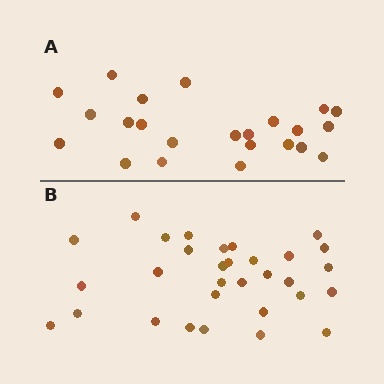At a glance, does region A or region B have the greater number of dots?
Region B (the bottom region) has more dots.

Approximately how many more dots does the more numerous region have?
Region B has roughly 8 or so more dots than region A.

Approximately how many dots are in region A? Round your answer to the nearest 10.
About 20 dots. (The exact count is 23, which rounds to 20.)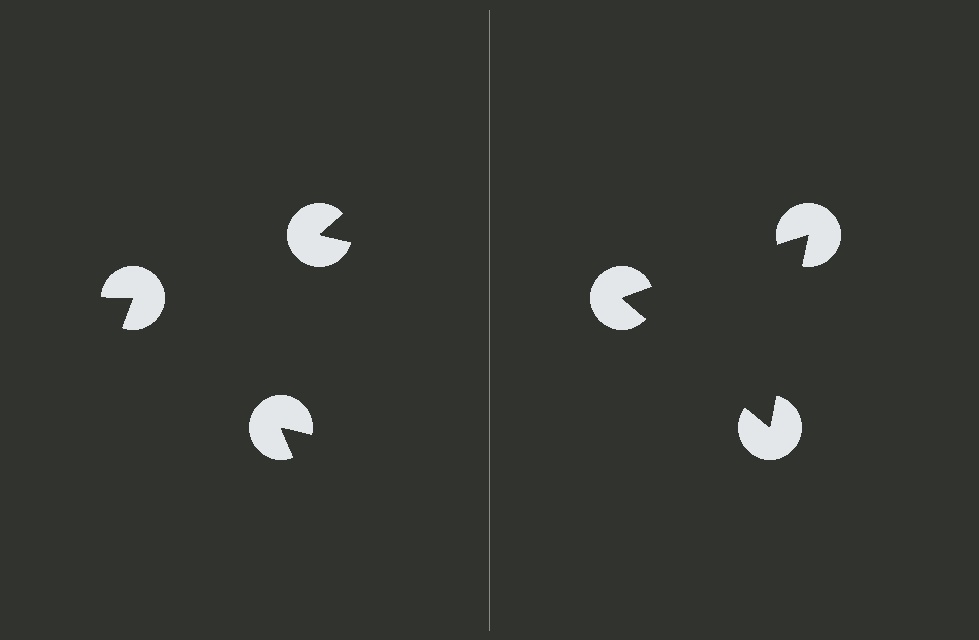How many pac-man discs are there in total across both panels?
6 — 3 on each side.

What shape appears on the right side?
An illusory triangle.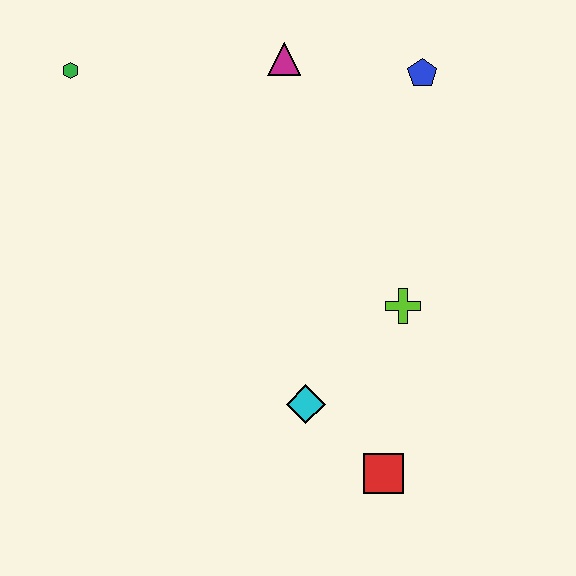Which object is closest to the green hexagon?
The magenta triangle is closest to the green hexagon.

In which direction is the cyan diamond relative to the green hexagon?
The cyan diamond is below the green hexagon.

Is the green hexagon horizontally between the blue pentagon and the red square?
No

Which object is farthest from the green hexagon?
The red square is farthest from the green hexagon.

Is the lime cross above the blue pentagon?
No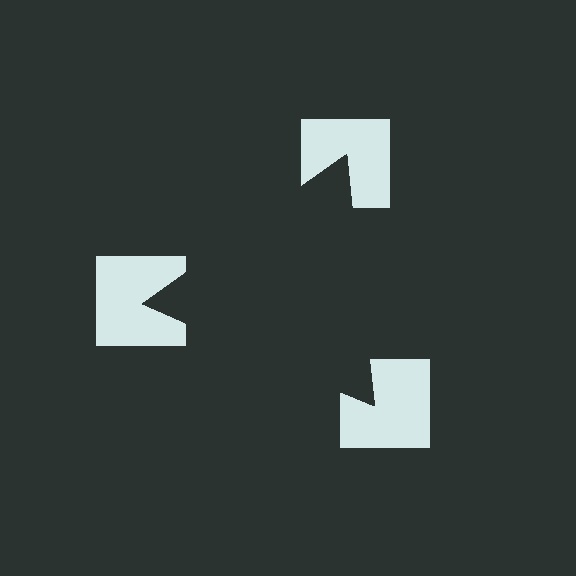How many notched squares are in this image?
There are 3 — one at each vertex of the illusory triangle.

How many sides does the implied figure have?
3 sides.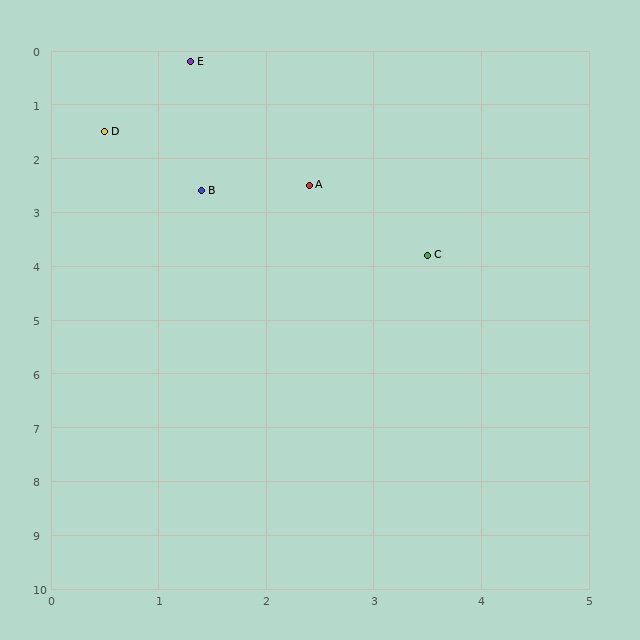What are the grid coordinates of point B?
Point B is at approximately (1.4, 2.6).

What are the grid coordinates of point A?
Point A is at approximately (2.4, 2.5).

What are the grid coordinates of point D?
Point D is at approximately (0.5, 1.5).